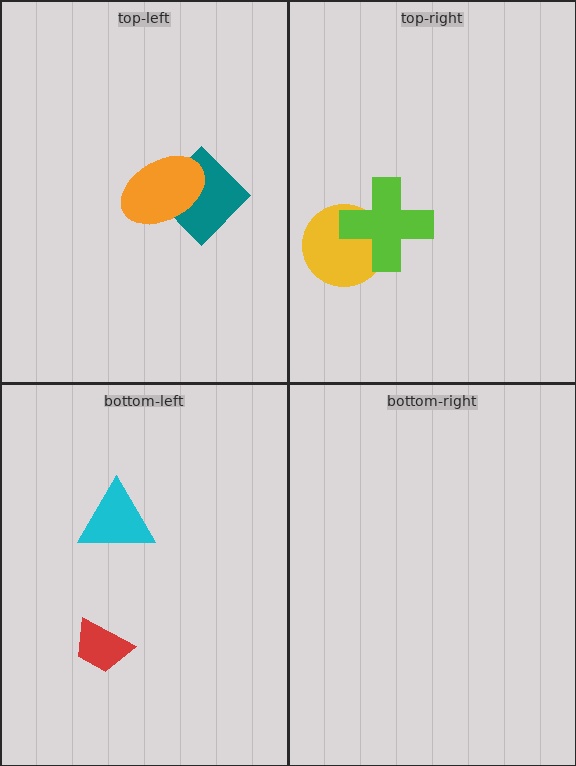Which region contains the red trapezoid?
The bottom-left region.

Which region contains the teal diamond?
The top-left region.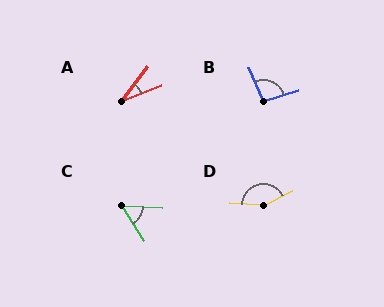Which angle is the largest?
D, at approximately 151 degrees.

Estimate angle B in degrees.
Approximately 96 degrees.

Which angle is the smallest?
A, at approximately 31 degrees.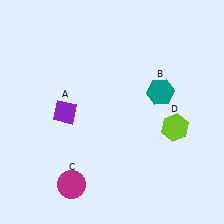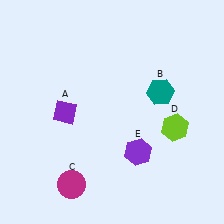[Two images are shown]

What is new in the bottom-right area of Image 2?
A purple hexagon (E) was added in the bottom-right area of Image 2.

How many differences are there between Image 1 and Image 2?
There is 1 difference between the two images.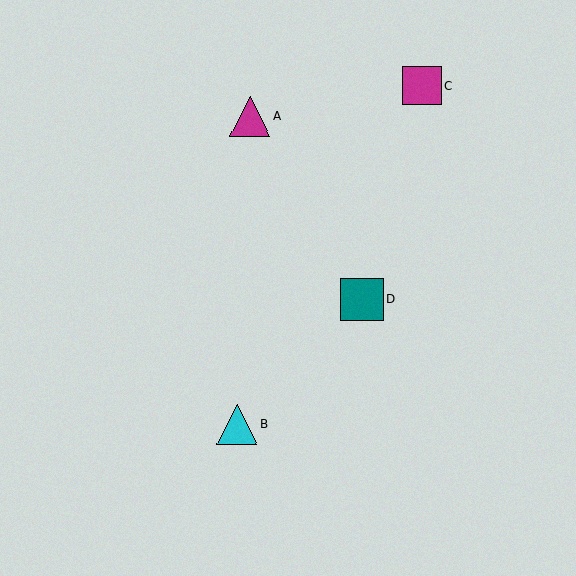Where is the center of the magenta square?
The center of the magenta square is at (422, 86).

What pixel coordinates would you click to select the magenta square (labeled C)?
Click at (422, 86) to select the magenta square C.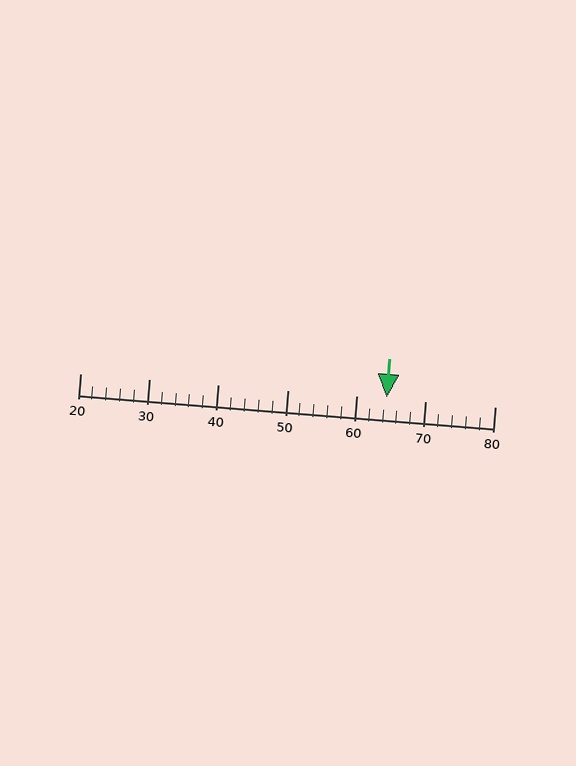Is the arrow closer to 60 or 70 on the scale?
The arrow is closer to 60.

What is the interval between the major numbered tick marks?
The major tick marks are spaced 10 units apart.